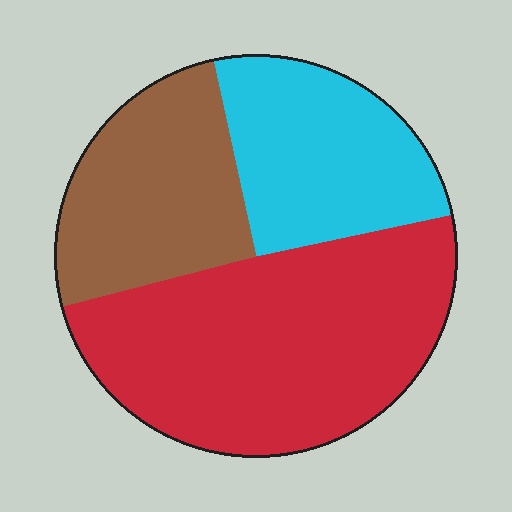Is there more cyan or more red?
Red.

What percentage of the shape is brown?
Brown covers about 25% of the shape.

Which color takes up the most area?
Red, at roughly 50%.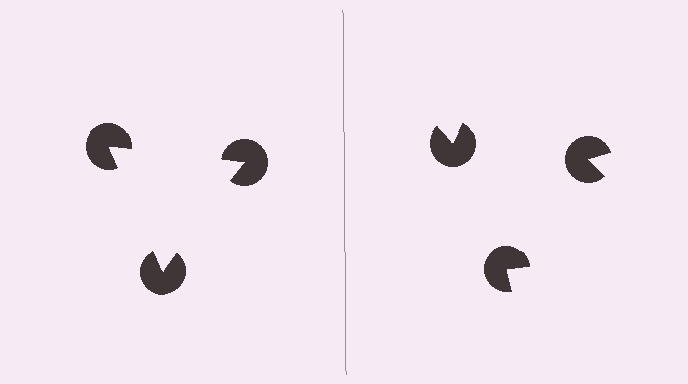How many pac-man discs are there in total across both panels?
6 — 3 on each side.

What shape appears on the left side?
An illusory triangle.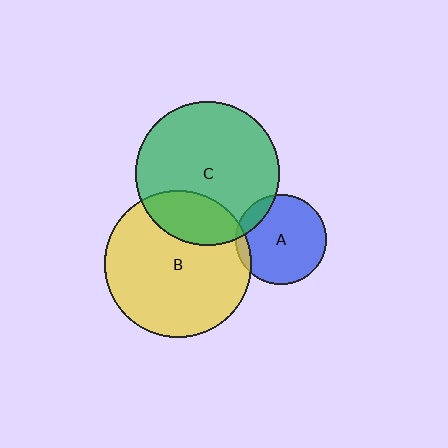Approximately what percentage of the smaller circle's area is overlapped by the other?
Approximately 25%.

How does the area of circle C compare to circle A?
Approximately 2.5 times.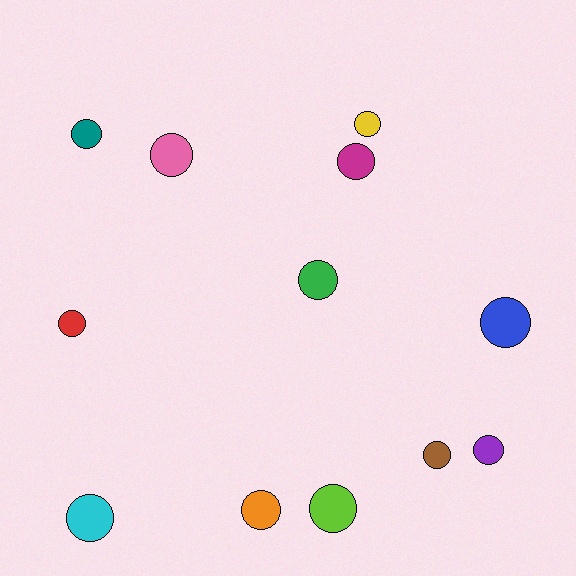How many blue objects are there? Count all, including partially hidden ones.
There is 1 blue object.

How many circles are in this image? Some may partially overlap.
There are 12 circles.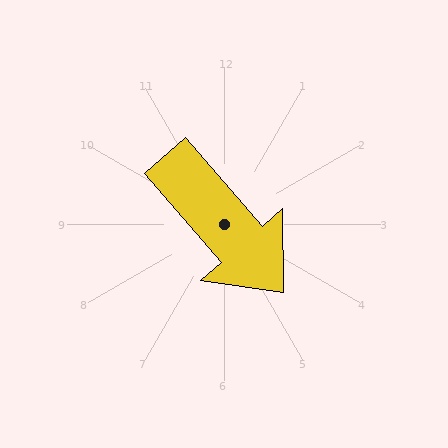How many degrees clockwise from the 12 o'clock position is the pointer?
Approximately 139 degrees.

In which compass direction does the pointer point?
Southeast.